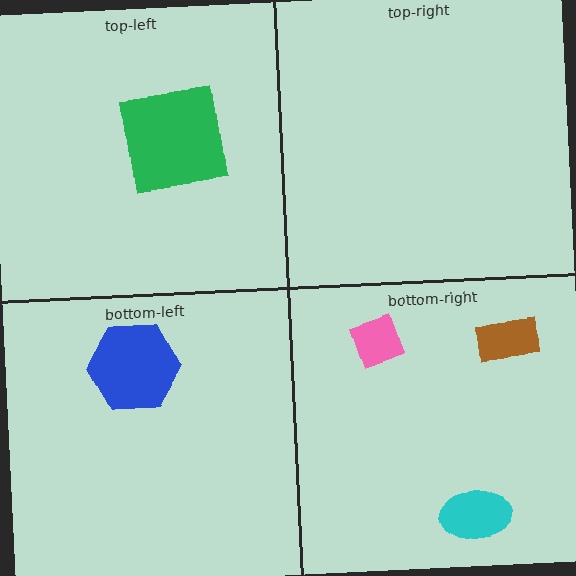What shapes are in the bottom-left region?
The blue hexagon.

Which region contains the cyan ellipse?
The bottom-right region.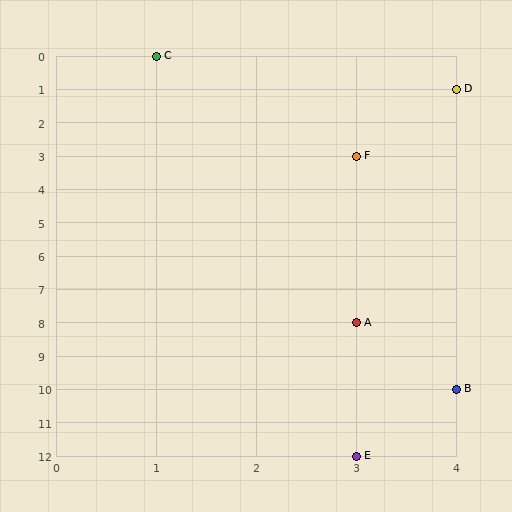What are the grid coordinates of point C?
Point C is at grid coordinates (1, 0).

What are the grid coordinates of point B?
Point B is at grid coordinates (4, 10).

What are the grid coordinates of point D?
Point D is at grid coordinates (4, 1).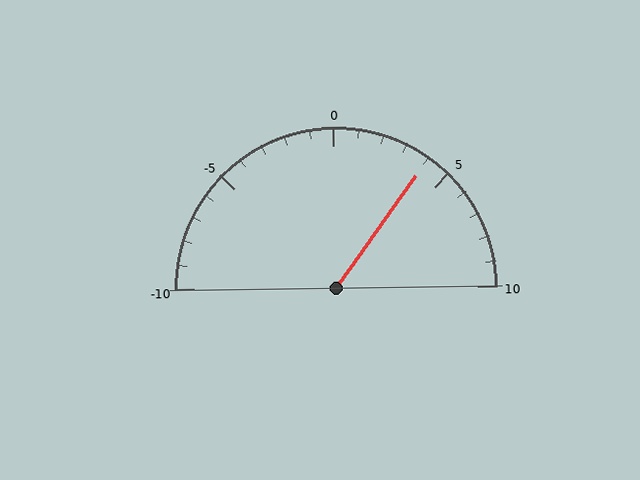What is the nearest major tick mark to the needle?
The nearest major tick mark is 5.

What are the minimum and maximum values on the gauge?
The gauge ranges from -10 to 10.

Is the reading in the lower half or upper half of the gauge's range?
The reading is in the upper half of the range (-10 to 10).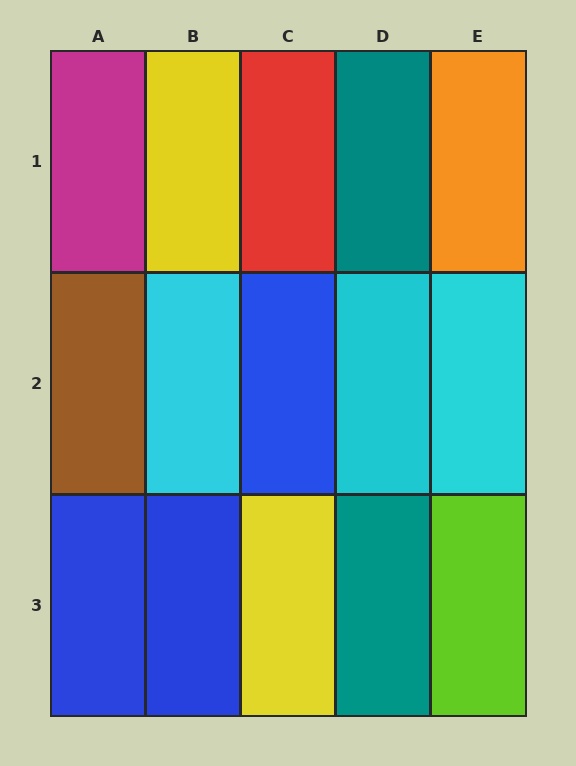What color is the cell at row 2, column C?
Blue.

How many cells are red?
1 cell is red.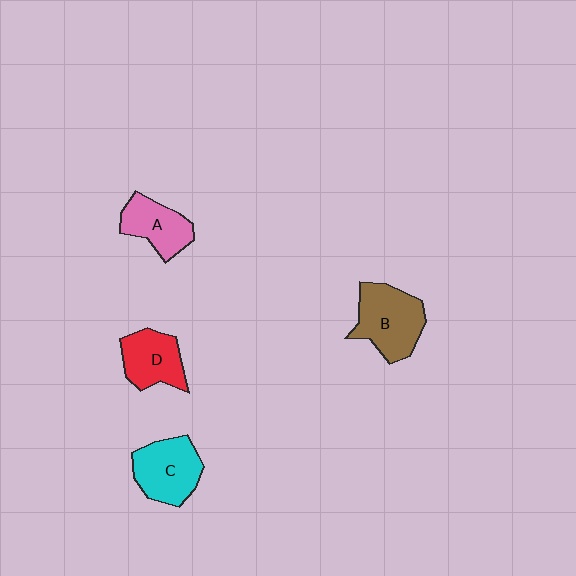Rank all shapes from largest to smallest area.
From largest to smallest: B (brown), C (cyan), D (red), A (pink).